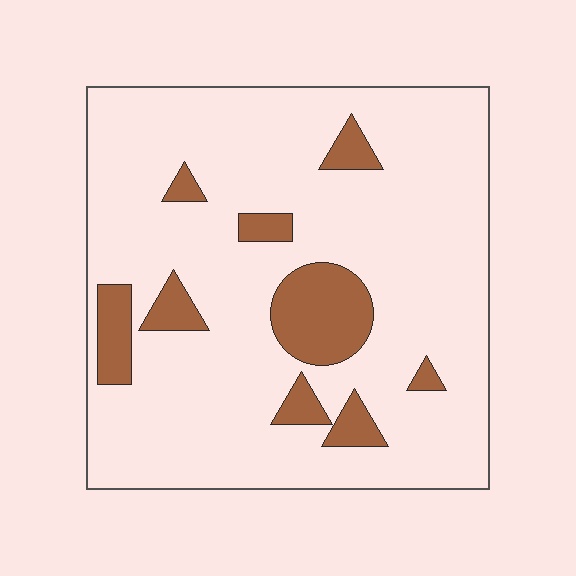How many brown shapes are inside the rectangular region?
9.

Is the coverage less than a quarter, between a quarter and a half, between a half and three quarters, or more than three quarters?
Less than a quarter.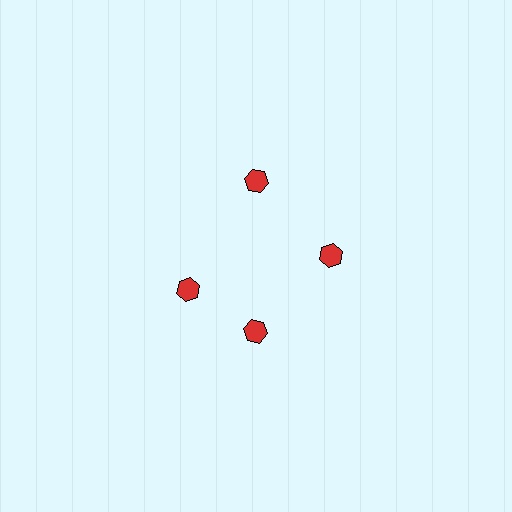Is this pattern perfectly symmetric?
No. The 4 red hexagons are arranged in a ring, but one element near the 9 o'clock position is rotated out of alignment along the ring, breaking the 4-fold rotational symmetry.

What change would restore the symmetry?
The symmetry would be restored by rotating it back into even spacing with its neighbors so that all 4 hexagons sit at equal angles and equal distance from the center.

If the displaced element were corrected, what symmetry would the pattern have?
It would have 4-fold rotational symmetry — the pattern would map onto itself every 90 degrees.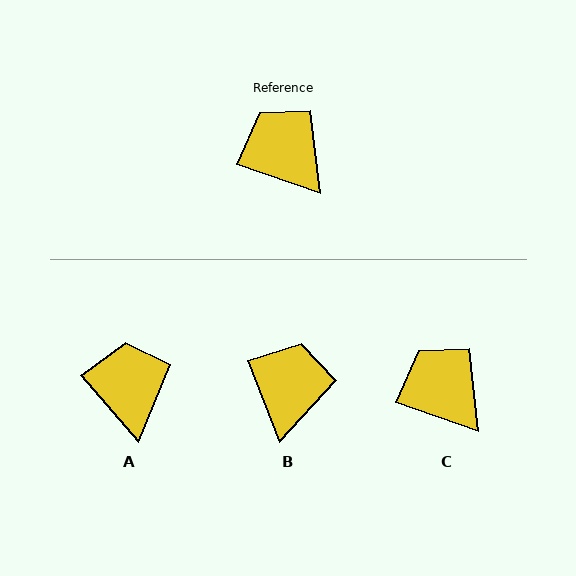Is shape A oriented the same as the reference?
No, it is off by about 29 degrees.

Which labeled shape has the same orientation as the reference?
C.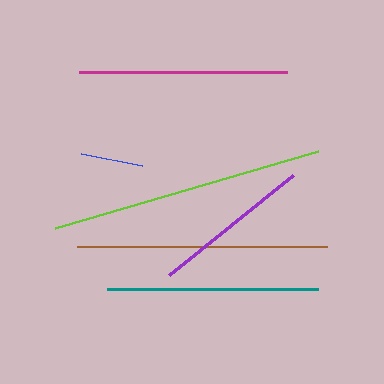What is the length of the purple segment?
The purple segment is approximately 160 pixels long.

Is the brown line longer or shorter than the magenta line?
The brown line is longer than the magenta line.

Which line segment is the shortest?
The blue line is the shortest at approximately 63 pixels.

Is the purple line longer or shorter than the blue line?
The purple line is longer than the blue line.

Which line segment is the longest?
The lime line is the longest at approximately 273 pixels.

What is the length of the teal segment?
The teal segment is approximately 211 pixels long.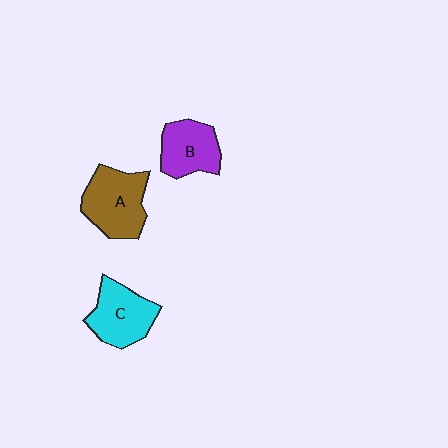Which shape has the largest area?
Shape A (brown).